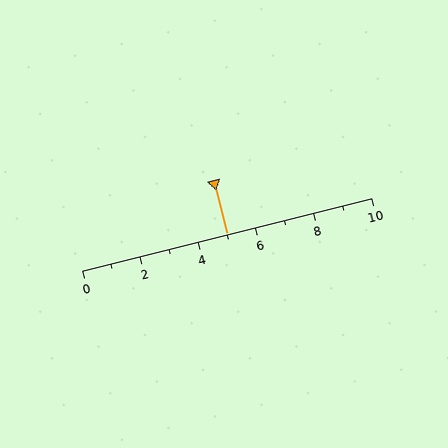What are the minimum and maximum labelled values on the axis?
The axis runs from 0 to 10.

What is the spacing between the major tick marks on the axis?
The major ticks are spaced 2 apart.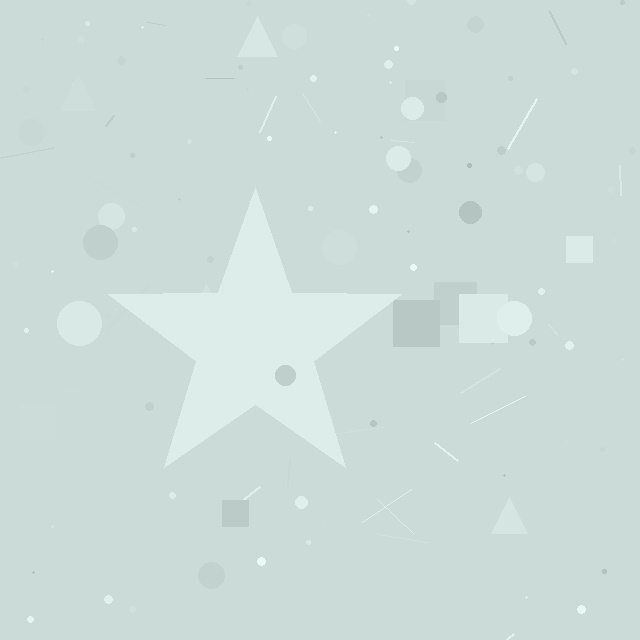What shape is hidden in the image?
A star is hidden in the image.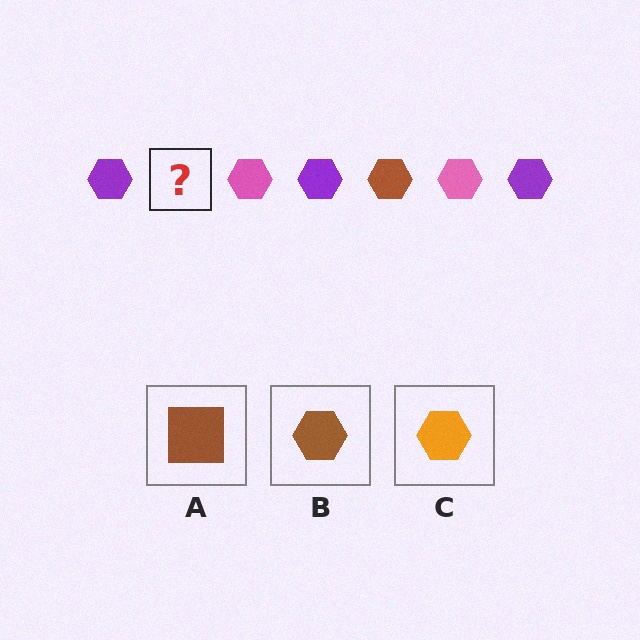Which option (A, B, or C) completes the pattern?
B.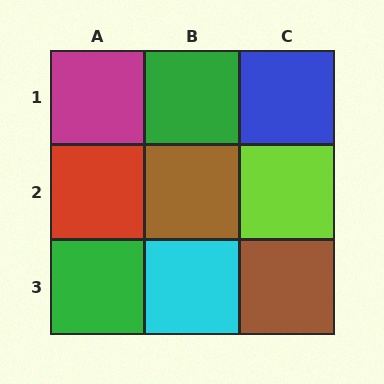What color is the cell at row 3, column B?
Cyan.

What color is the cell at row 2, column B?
Brown.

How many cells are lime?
1 cell is lime.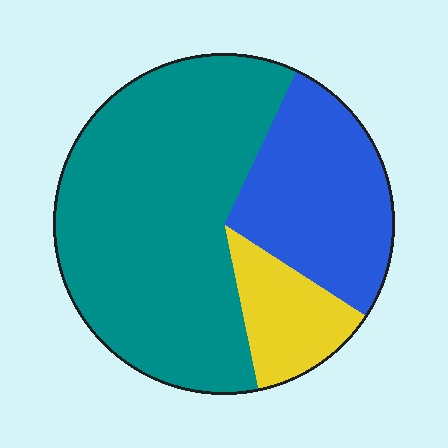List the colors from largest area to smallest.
From largest to smallest: teal, blue, yellow.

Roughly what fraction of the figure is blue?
Blue takes up about one quarter (1/4) of the figure.